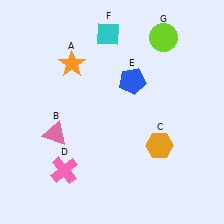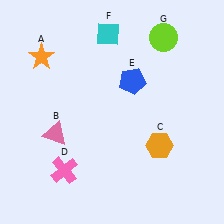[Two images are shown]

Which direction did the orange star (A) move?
The orange star (A) moved left.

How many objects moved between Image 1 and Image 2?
1 object moved between the two images.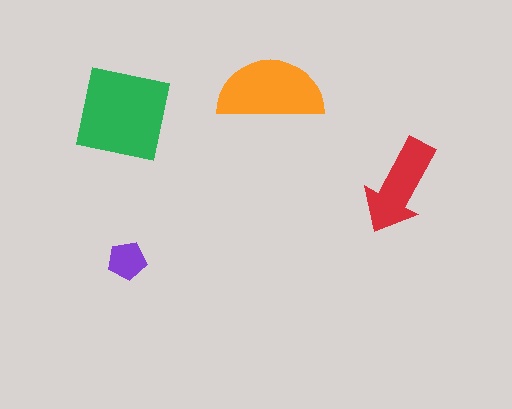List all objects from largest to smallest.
The green square, the orange semicircle, the red arrow, the purple pentagon.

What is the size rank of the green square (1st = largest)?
1st.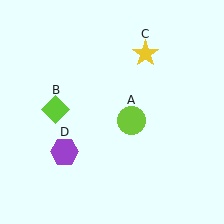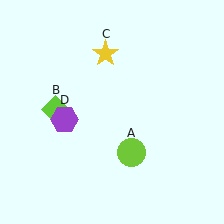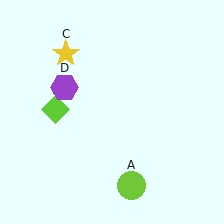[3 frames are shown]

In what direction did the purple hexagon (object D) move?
The purple hexagon (object D) moved up.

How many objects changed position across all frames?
3 objects changed position: lime circle (object A), yellow star (object C), purple hexagon (object D).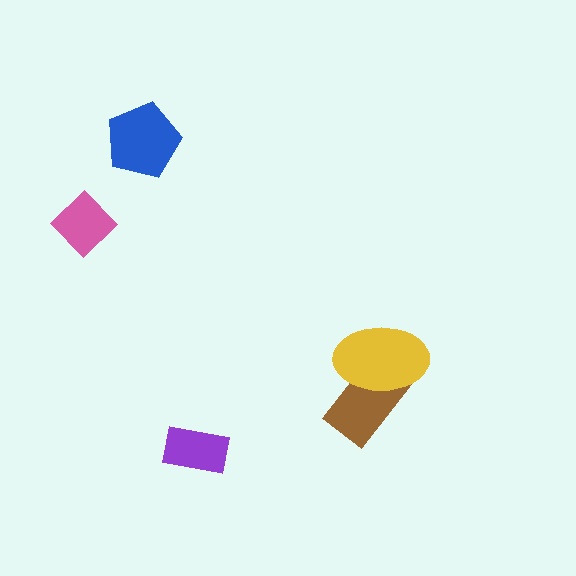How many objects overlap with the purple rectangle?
0 objects overlap with the purple rectangle.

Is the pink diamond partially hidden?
No, no other shape covers it.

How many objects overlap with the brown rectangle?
1 object overlaps with the brown rectangle.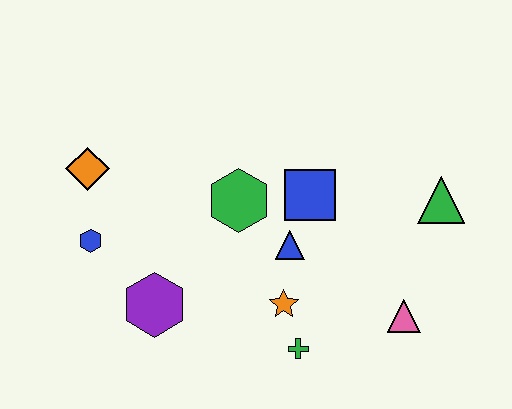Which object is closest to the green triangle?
The pink triangle is closest to the green triangle.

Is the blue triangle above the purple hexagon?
Yes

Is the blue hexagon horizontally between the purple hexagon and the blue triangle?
No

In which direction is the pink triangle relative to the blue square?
The pink triangle is below the blue square.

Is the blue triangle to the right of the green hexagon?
Yes